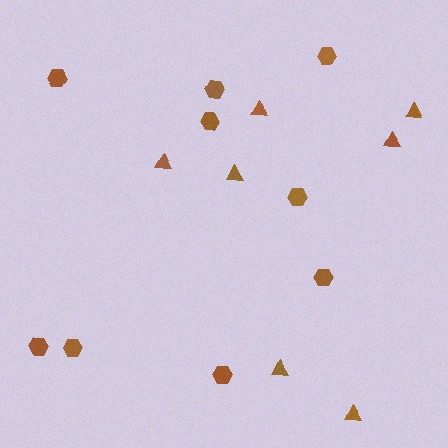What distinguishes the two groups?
There are 2 groups: one group of hexagons (9) and one group of triangles (7).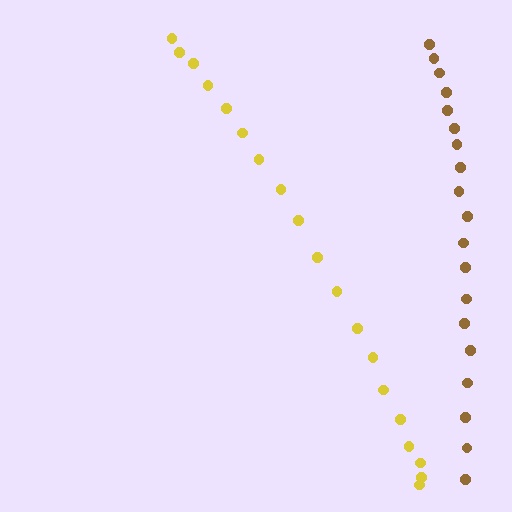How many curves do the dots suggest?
There are 2 distinct paths.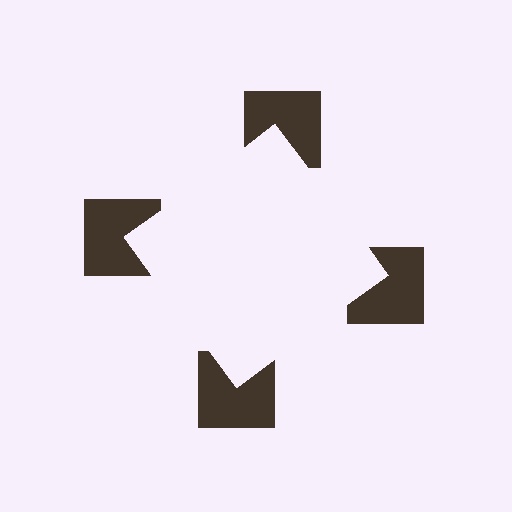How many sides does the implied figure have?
4 sides.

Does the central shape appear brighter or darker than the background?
It typically appears slightly brighter than the background, even though no actual brightness change is drawn.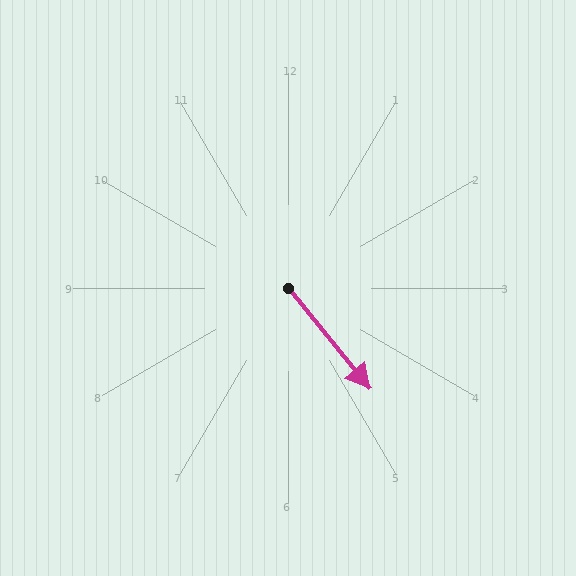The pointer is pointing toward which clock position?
Roughly 5 o'clock.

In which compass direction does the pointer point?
Southeast.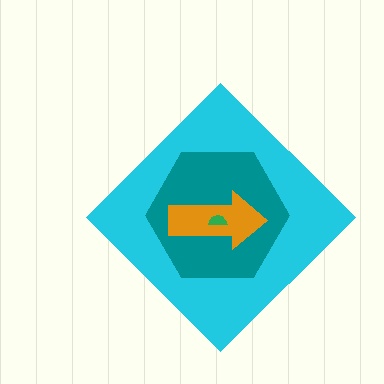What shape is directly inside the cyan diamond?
The teal hexagon.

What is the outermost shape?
The cyan diamond.